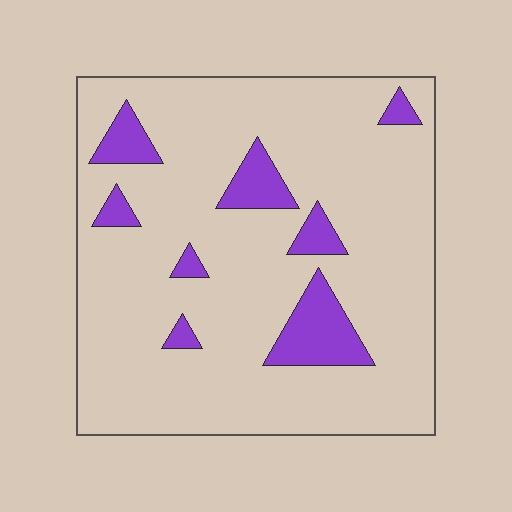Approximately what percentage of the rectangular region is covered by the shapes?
Approximately 15%.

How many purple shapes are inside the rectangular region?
8.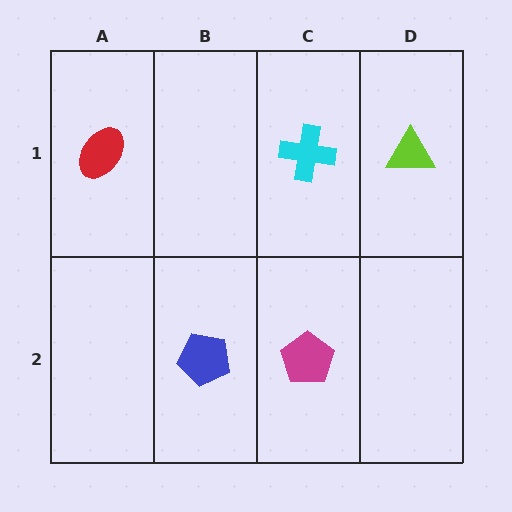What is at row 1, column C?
A cyan cross.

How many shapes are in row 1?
3 shapes.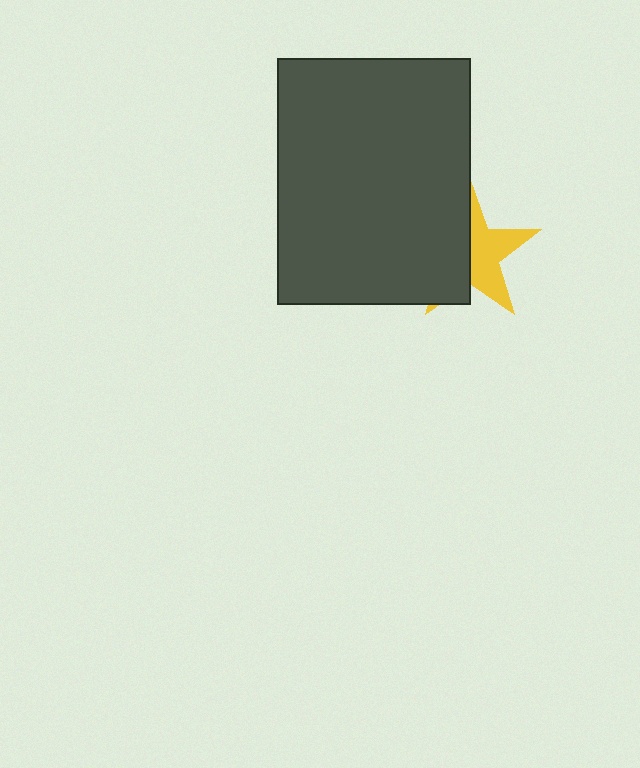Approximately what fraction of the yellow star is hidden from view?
Roughly 52% of the yellow star is hidden behind the dark gray rectangle.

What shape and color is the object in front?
The object in front is a dark gray rectangle.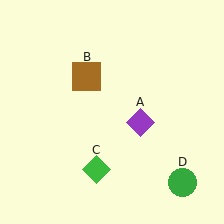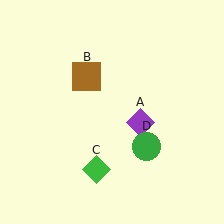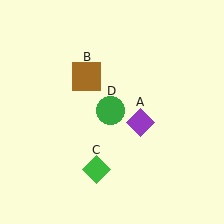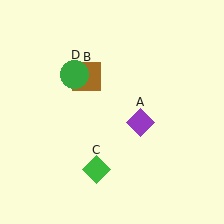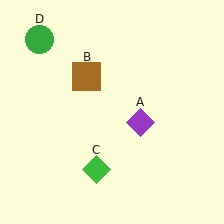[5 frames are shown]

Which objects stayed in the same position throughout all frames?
Purple diamond (object A) and brown square (object B) and green diamond (object C) remained stationary.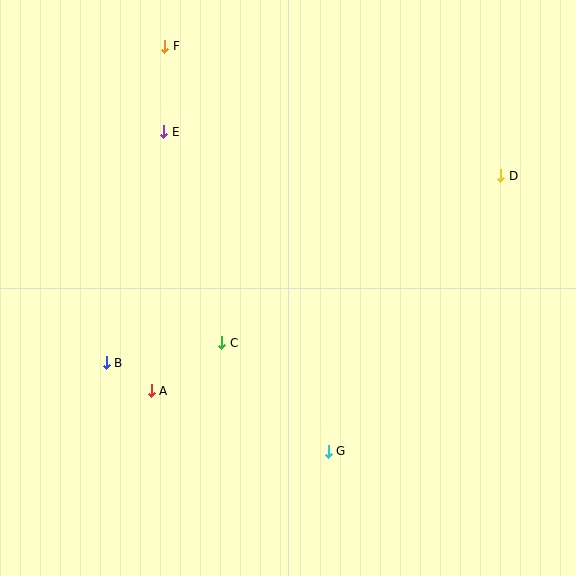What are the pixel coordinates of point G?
Point G is at (328, 451).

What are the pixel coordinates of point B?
Point B is at (106, 363).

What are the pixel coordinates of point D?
Point D is at (501, 176).